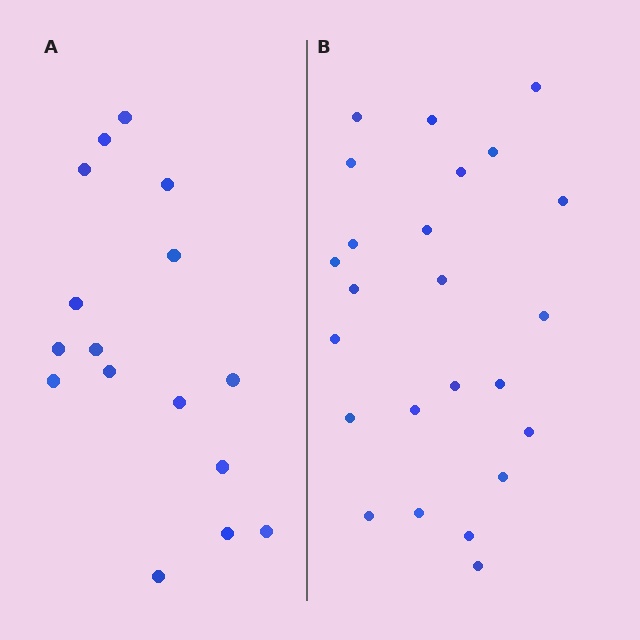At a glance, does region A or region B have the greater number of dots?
Region B (the right region) has more dots.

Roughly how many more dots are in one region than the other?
Region B has roughly 8 or so more dots than region A.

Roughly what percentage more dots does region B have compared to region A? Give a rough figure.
About 50% more.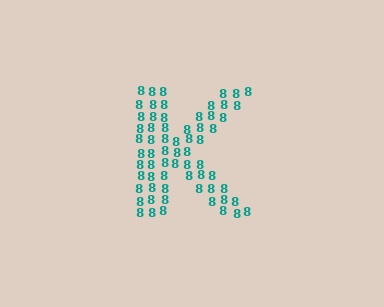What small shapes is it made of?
It is made of small digit 8's.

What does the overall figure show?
The overall figure shows the letter K.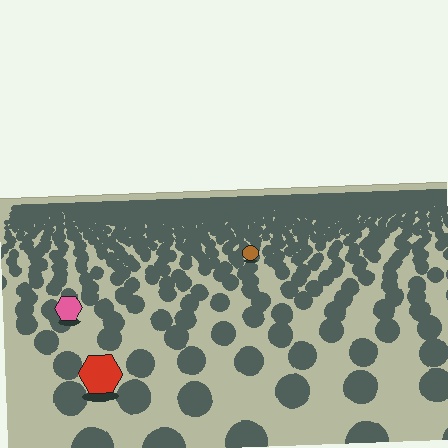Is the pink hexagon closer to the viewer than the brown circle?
Yes. The pink hexagon is closer — you can tell from the texture gradient: the ground texture is coarser near it.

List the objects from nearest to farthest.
From nearest to farthest: the red hexagon, the pink hexagon, the brown circle.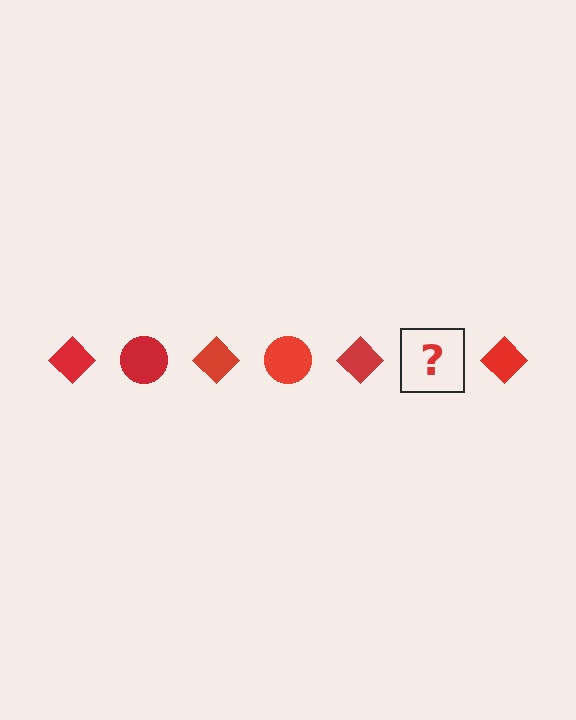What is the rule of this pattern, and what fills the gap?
The rule is that the pattern cycles through diamond, circle shapes in red. The gap should be filled with a red circle.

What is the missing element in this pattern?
The missing element is a red circle.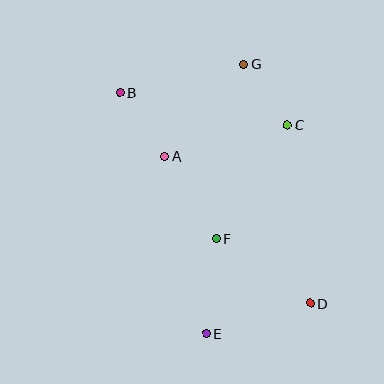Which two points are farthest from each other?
Points B and D are farthest from each other.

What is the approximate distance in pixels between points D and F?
The distance between D and F is approximately 114 pixels.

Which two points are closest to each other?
Points C and G are closest to each other.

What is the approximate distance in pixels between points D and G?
The distance between D and G is approximately 248 pixels.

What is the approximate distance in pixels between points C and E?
The distance between C and E is approximately 224 pixels.